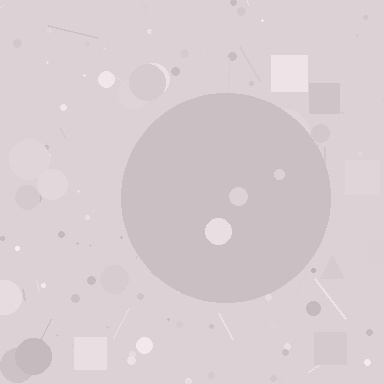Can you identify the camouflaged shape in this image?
The camouflaged shape is a circle.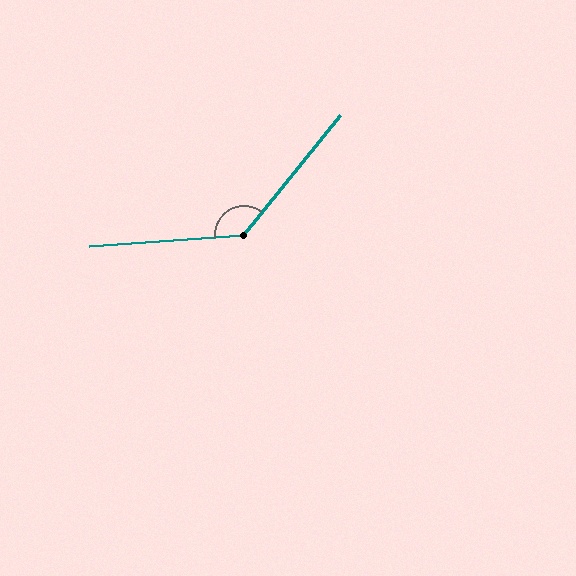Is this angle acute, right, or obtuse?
It is obtuse.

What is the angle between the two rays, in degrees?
Approximately 133 degrees.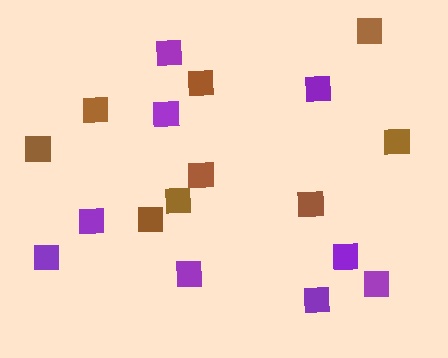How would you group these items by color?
There are 2 groups: one group of purple squares (9) and one group of brown squares (9).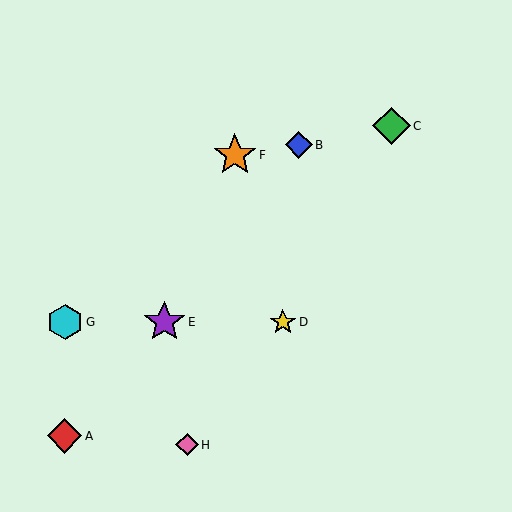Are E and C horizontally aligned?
No, E is at y≈322 and C is at y≈126.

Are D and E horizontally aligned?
Yes, both are at y≈322.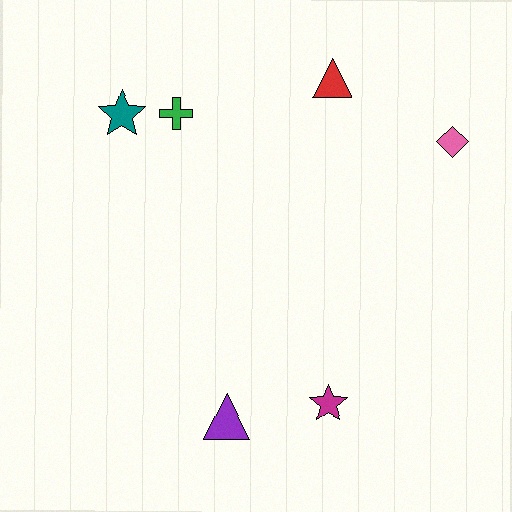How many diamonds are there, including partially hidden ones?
There is 1 diamond.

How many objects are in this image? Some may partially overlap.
There are 6 objects.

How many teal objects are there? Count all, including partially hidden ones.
There is 1 teal object.